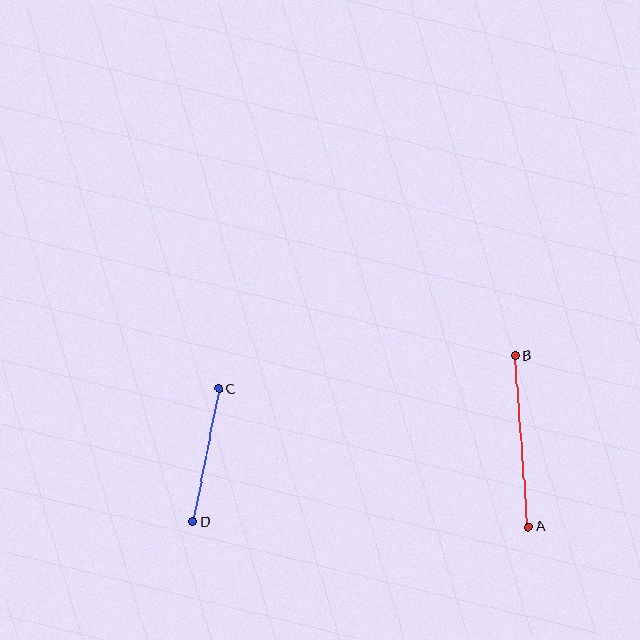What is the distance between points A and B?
The distance is approximately 171 pixels.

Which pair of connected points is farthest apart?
Points A and B are farthest apart.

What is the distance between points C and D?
The distance is approximately 135 pixels.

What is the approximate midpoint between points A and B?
The midpoint is at approximately (522, 441) pixels.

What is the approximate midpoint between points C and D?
The midpoint is at approximately (206, 455) pixels.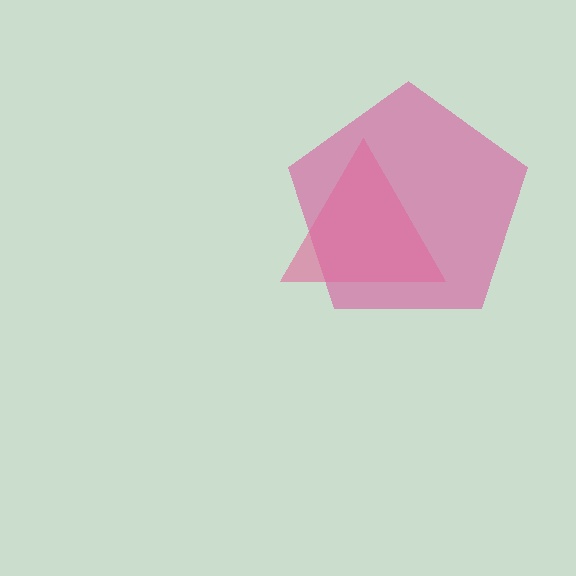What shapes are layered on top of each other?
The layered shapes are: a magenta pentagon, a pink triangle.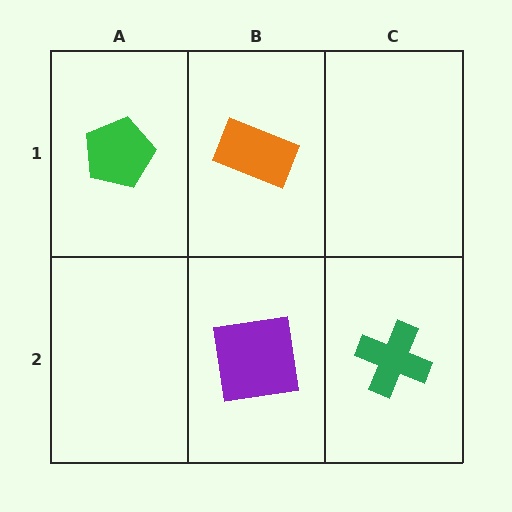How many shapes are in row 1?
2 shapes.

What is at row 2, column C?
A green cross.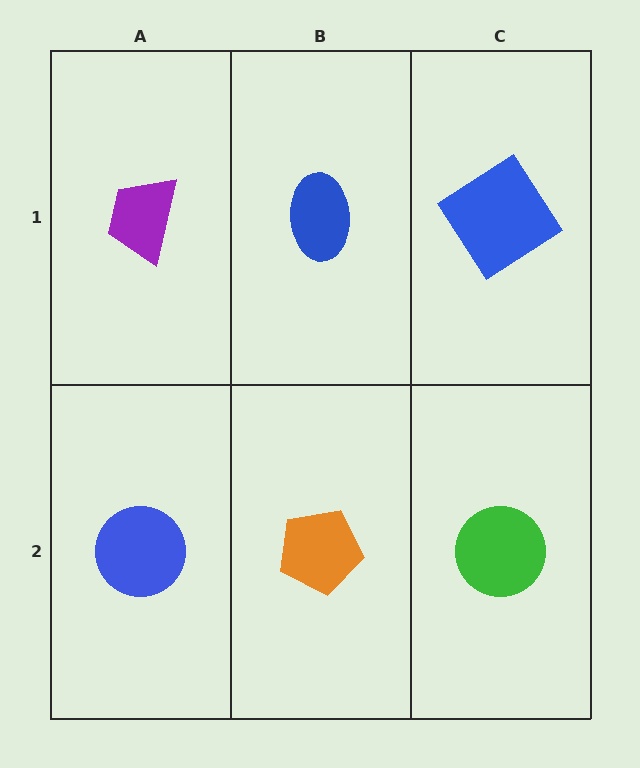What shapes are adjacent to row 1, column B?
An orange pentagon (row 2, column B), a purple trapezoid (row 1, column A), a blue diamond (row 1, column C).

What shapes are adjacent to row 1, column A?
A blue circle (row 2, column A), a blue ellipse (row 1, column B).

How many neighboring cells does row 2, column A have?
2.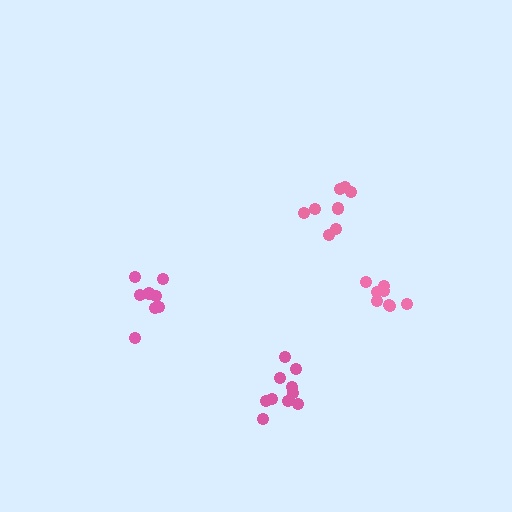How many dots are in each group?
Group 1: 8 dots, Group 2: 8 dots, Group 3: 10 dots, Group 4: 8 dots (34 total).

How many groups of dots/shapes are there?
There are 4 groups.